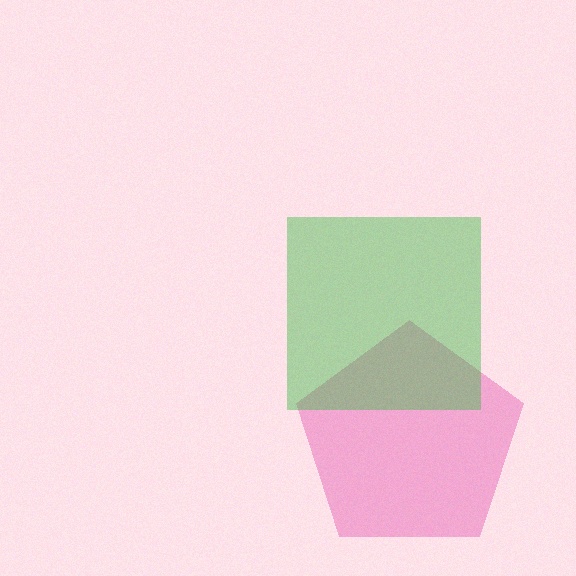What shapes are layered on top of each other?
The layered shapes are: a pink pentagon, a green square.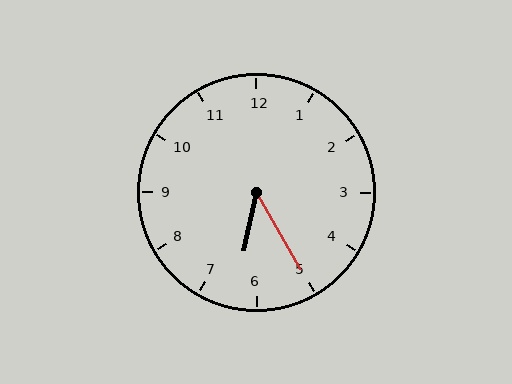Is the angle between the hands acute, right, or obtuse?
It is acute.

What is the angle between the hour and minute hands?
Approximately 42 degrees.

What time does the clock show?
6:25.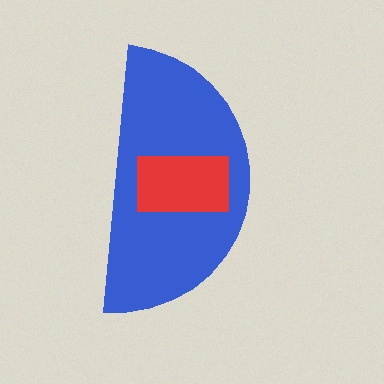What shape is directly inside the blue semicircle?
The red rectangle.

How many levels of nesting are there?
2.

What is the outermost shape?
The blue semicircle.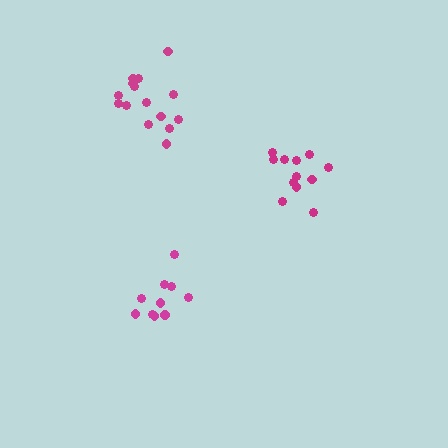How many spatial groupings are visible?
There are 3 spatial groupings.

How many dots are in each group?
Group 1: 12 dots, Group 2: 15 dots, Group 3: 10 dots (37 total).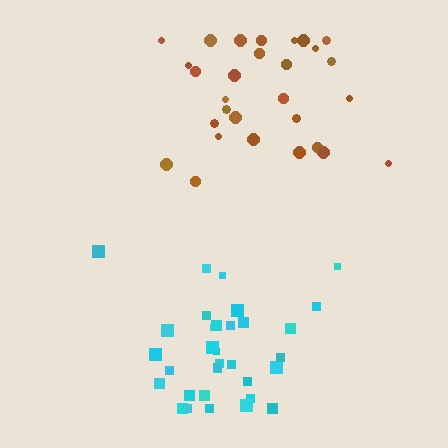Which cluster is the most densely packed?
Cyan.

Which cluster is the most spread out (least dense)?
Brown.